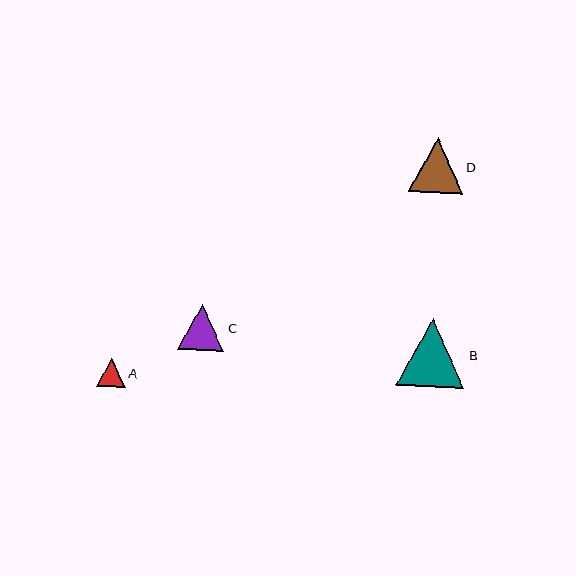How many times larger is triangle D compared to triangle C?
Triangle D is approximately 1.2 times the size of triangle C.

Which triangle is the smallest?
Triangle A is the smallest with a size of approximately 28 pixels.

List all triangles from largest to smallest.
From largest to smallest: B, D, C, A.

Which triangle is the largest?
Triangle B is the largest with a size of approximately 68 pixels.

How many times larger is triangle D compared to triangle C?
Triangle D is approximately 1.2 times the size of triangle C.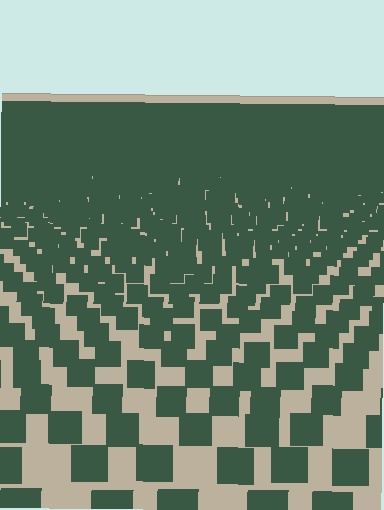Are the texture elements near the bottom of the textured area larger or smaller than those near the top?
Larger. Near the bottom, elements are closer to the viewer and appear at a bigger on-screen size.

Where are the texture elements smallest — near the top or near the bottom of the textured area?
Near the top.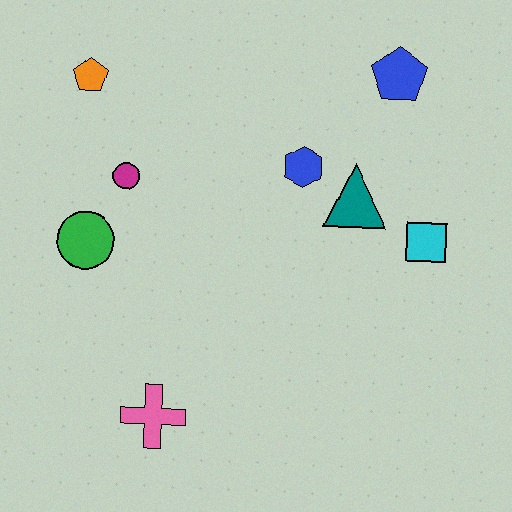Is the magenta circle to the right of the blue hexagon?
No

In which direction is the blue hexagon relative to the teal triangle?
The blue hexagon is to the left of the teal triangle.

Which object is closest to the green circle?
The magenta circle is closest to the green circle.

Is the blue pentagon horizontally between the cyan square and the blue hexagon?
Yes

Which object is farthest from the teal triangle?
The pink cross is farthest from the teal triangle.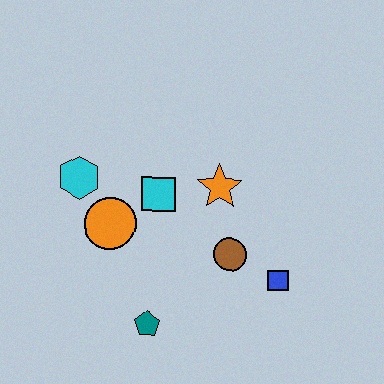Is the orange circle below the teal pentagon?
No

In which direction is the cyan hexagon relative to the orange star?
The cyan hexagon is to the left of the orange star.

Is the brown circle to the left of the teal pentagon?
No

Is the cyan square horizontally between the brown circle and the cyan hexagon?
Yes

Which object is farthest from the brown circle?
The cyan hexagon is farthest from the brown circle.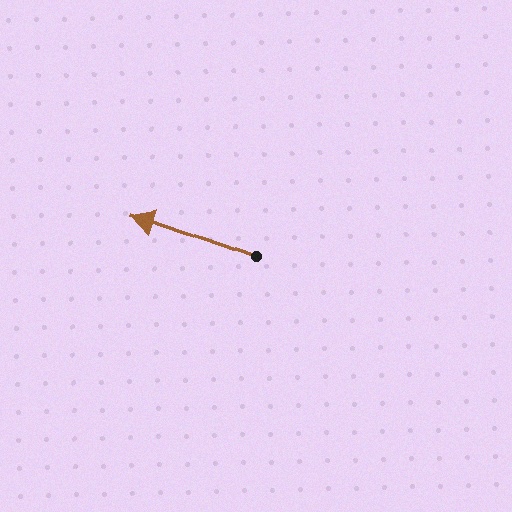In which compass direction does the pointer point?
West.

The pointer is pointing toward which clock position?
Roughly 10 o'clock.